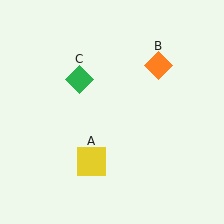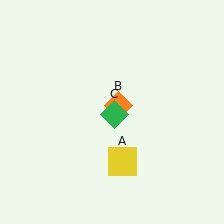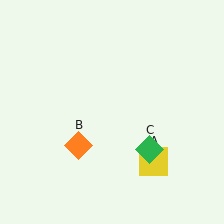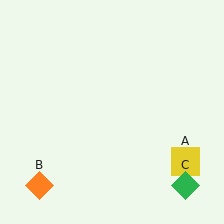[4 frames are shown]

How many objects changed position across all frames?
3 objects changed position: yellow square (object A), orange diamond (object B), green diamond (object C).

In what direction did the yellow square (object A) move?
The yellow square (object A) moved right.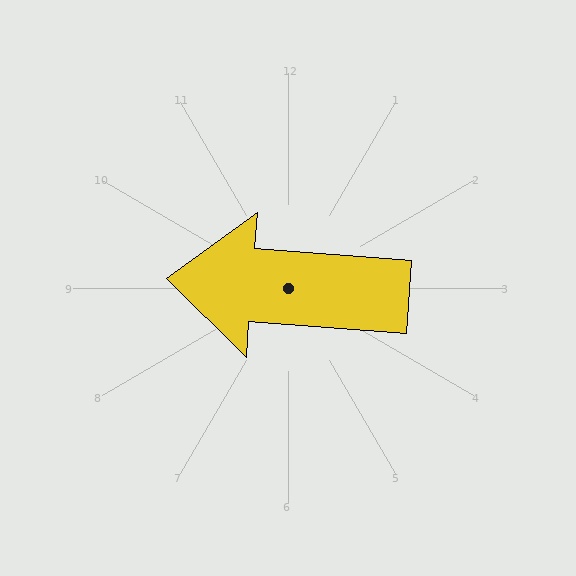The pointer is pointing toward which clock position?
Roughly 9 o'clock.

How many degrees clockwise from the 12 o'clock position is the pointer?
Approximately 274 degrees.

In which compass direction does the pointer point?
West.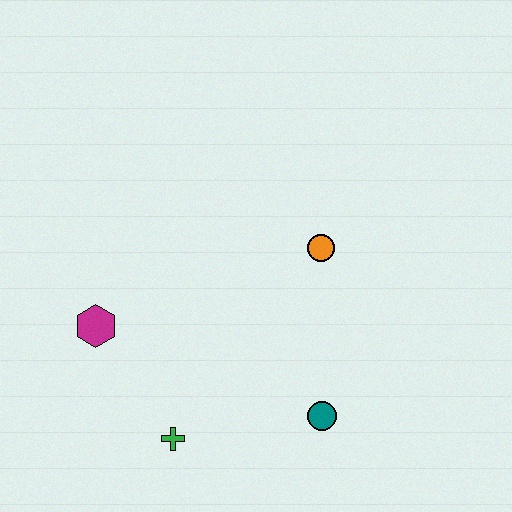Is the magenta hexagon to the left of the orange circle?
Yes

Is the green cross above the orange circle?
No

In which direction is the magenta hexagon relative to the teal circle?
The magenta hexagon is to the left of the teal circle.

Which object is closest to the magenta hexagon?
The green cross is closest to the magenta hexagon.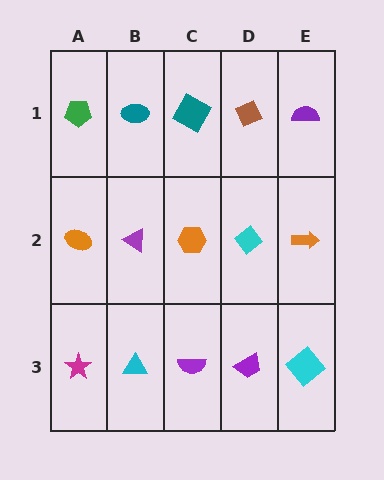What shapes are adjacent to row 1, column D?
A cyan diamond (row 2, column D), a teal square (row 1, column C), a purple semicircle (row 1, column E).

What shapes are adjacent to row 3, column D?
A cyan diamond (row 2, column D), a purple semicircle (row 3, column C), a cyan diamond (row 3, column E).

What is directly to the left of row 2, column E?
A cyan diamond.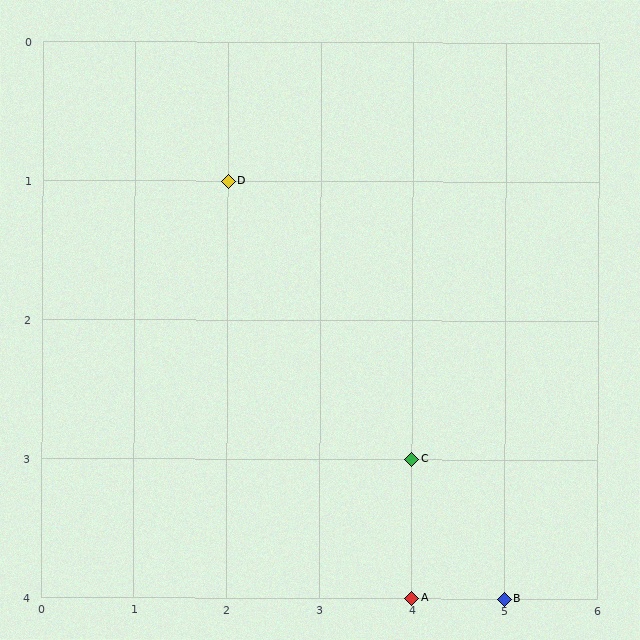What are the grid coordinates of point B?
Point B is at grid coordinates (5, 4).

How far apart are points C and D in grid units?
Points C and D are 2 columns and 2 rows apart (about 2.8 grid units diagonally).